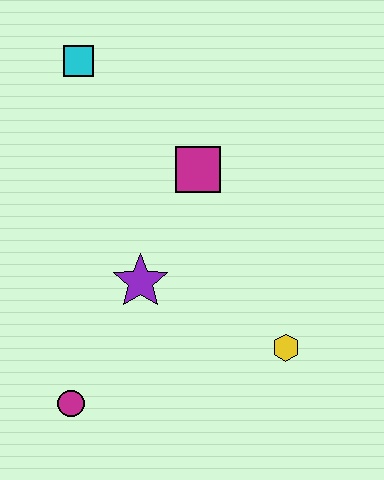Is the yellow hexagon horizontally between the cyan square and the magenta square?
No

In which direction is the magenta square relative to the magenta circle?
The magenta square is above the magenta circle.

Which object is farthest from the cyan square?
The yellow hexagon is farthest from the cyan square.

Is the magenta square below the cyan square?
Yes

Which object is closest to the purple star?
The magenta square is closest to the purple star.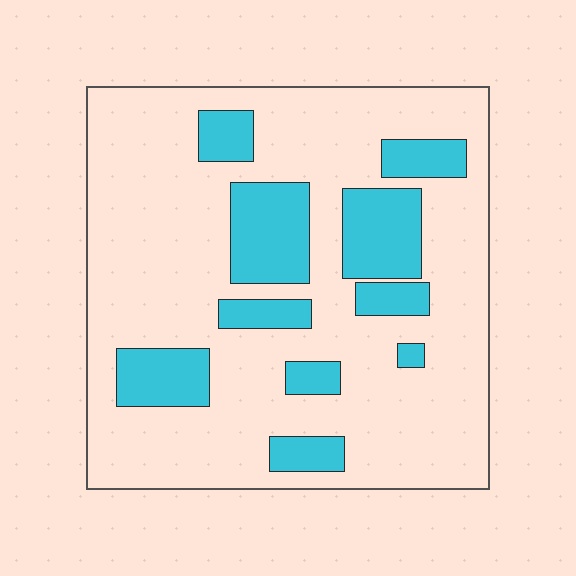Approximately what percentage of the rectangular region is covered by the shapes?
Approximately 25%.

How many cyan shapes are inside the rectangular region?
10.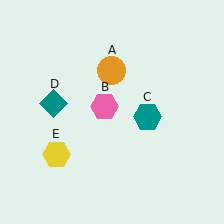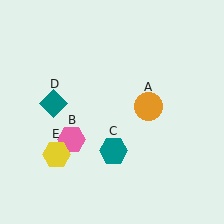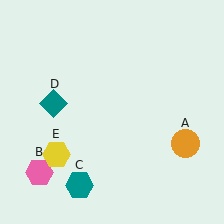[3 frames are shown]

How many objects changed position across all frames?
3 objects changed position: orange circle (object A), pink hexagon (object B), teal hexagon (object C).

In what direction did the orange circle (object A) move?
The orange circle (object A) moved down and to the right.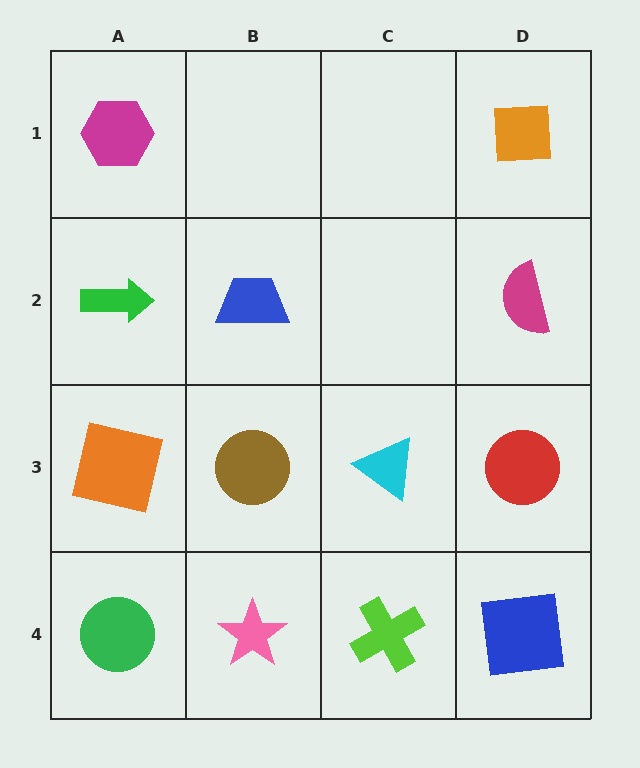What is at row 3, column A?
An orange square.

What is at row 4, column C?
A lime cross.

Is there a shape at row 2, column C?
No, that cell is empty.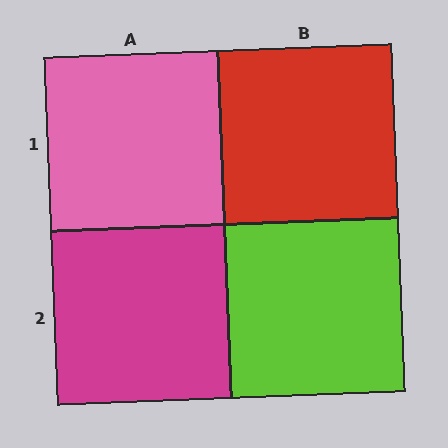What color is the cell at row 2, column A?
Magenta.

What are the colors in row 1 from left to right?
Pink, red.